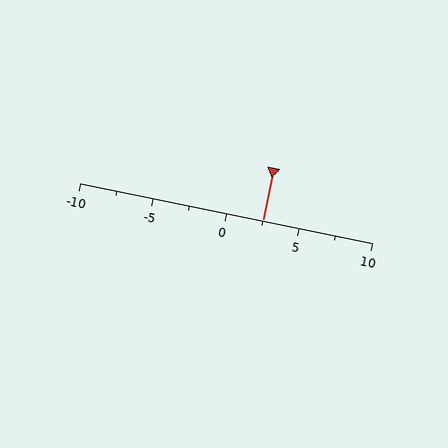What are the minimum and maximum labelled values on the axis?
The axis runs from -10 to 10.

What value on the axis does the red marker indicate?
The marker indicates approximately 2.5.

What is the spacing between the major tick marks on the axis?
The major ticks are spaced 5 apart.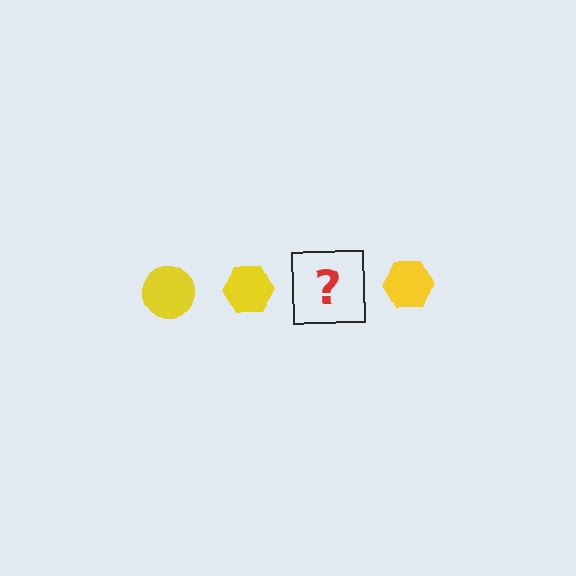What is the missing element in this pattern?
The missing element is a yellow circle.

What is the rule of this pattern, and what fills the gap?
The rule is that the pattern cycles through circle, hexagon shapes in yellow. The gap should be filled with a yellow circle.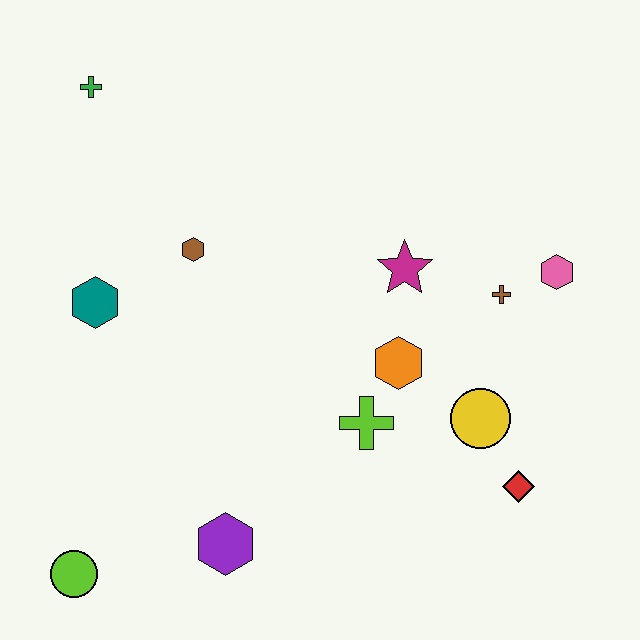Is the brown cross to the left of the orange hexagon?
No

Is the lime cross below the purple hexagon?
No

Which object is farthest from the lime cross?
The green cross is farthest from the lime cross.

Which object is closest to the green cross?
The brown hexagon is closest to the green cross.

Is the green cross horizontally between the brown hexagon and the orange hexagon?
No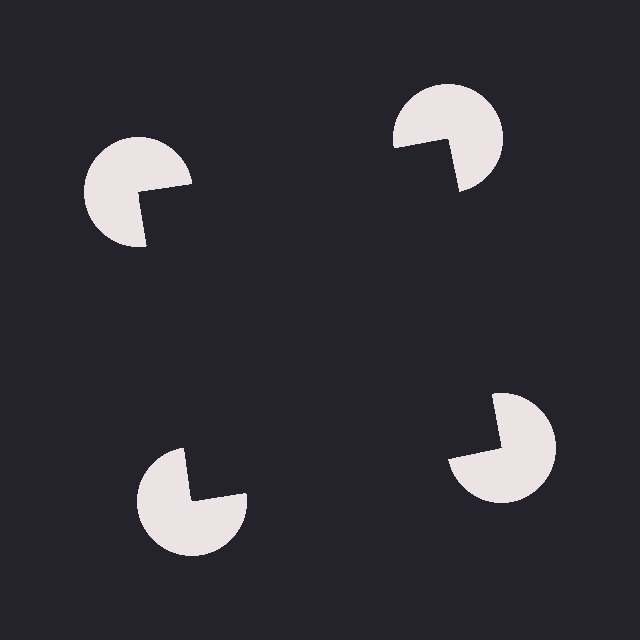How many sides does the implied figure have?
4 sides.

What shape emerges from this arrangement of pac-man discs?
An illusory square — its edges are inferred from the aligned wedge cuts in the pac-man discs, not physically drawn.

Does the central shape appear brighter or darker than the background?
It typically appears slightly darker than the background, even though no actual brightness change is drawn.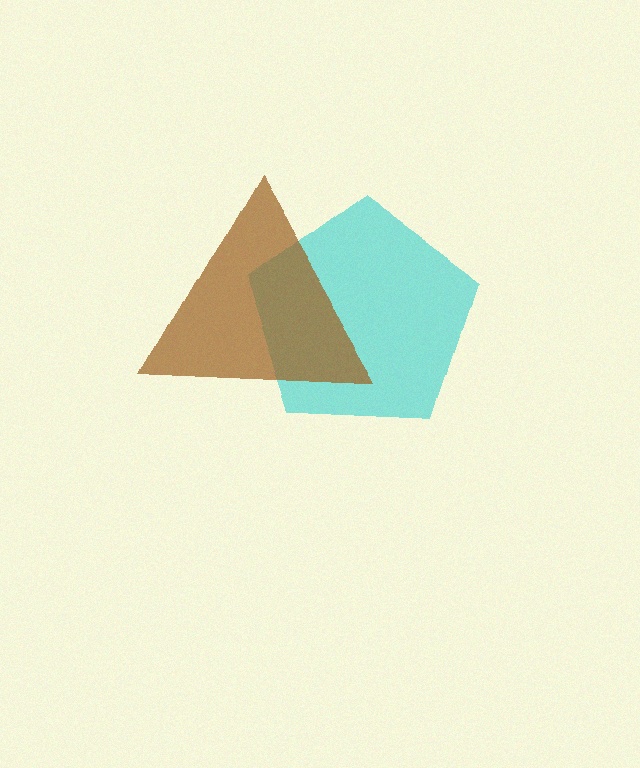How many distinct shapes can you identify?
There are 2 distinct shapes: a cyan pentagon, a brown triangle.